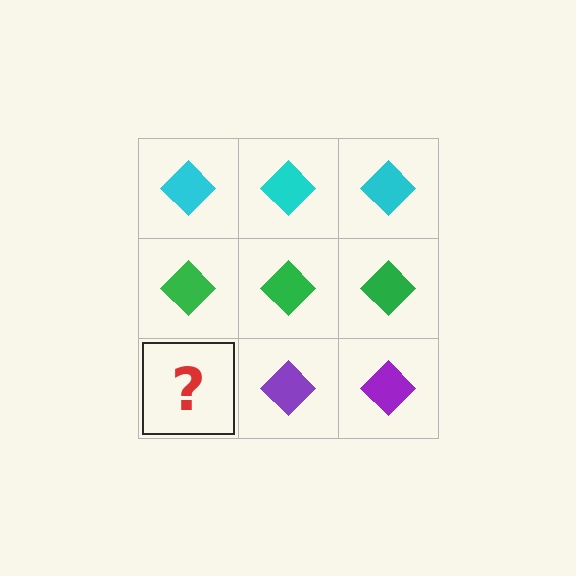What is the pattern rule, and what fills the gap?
The rule is that each row has a consistent color. The gap should be filled with a purple diamond.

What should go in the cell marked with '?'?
The missing cell should contain a purple diamond.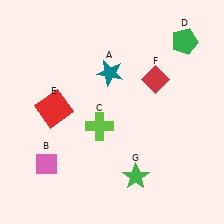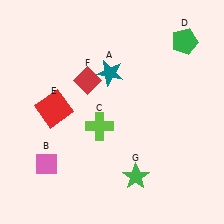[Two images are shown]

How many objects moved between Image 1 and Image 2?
1 object moved between the two images.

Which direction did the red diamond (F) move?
The red diamond (F) moved left.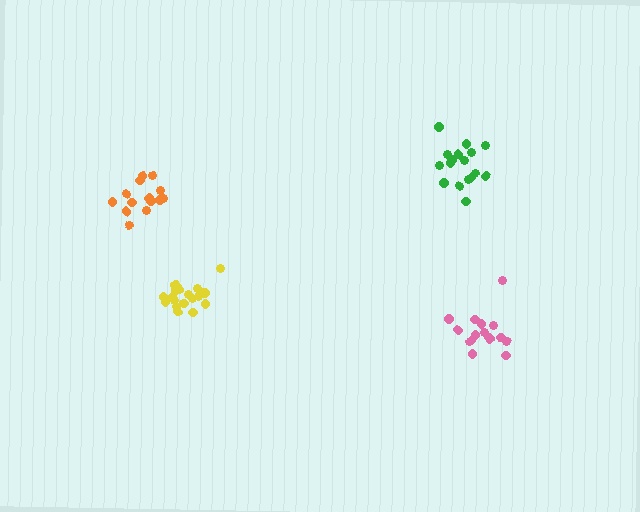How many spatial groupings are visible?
There are 4 spatial groupings.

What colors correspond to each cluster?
The clusters are colored: green, yellow, pink, orange.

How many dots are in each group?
Group 1: 17 dots, Group 2: 19 dots, Group 3: 16 dots, Group 4: 15 dots (67 total).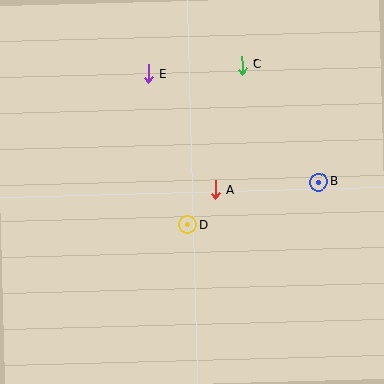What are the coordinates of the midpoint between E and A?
The midpoint between E and A is at (182, 132).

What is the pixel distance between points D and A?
The distance between D and A is 45 pixels.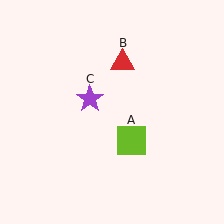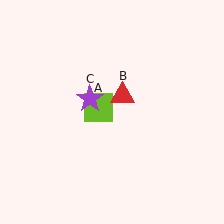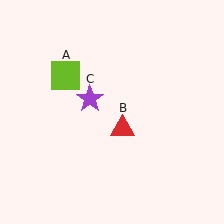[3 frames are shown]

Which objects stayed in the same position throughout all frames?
Purple star (object C) remained stationary.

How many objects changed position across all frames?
2 objects changed position: lime square (object A), red triangle (object B).